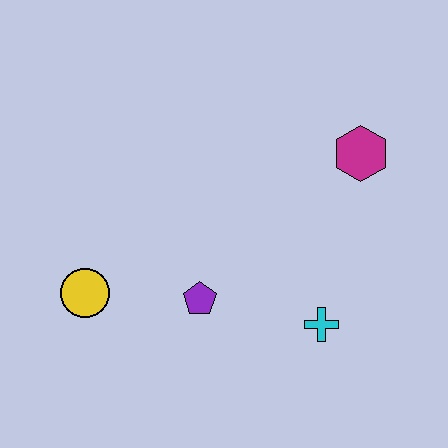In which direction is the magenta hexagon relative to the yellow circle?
The magenta hexagon is to the right of the yellow circle.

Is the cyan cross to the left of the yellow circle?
No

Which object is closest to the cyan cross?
The purple pentagon is closest to the cyan cross.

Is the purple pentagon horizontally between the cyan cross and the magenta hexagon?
No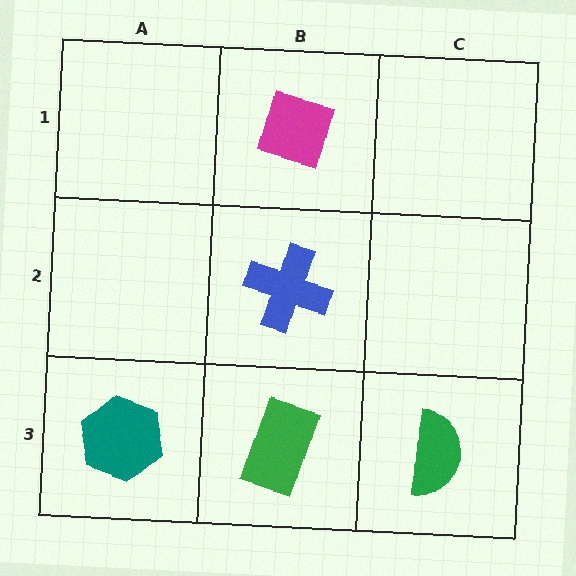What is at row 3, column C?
A green semicircle.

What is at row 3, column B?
A green rectangle.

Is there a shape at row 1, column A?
No, that cell is empty.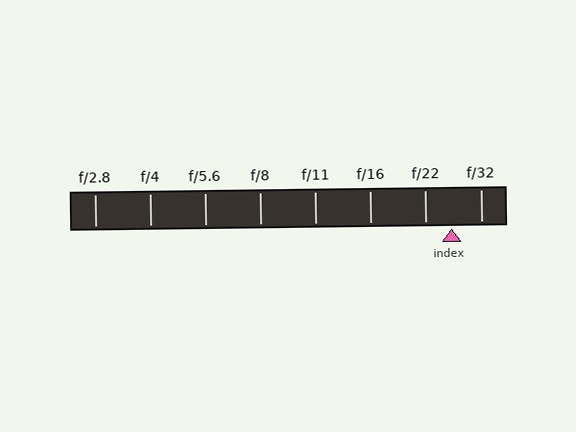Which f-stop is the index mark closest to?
The index mark is closest to f/22.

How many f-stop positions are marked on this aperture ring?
There are 8 f-stop positions marked.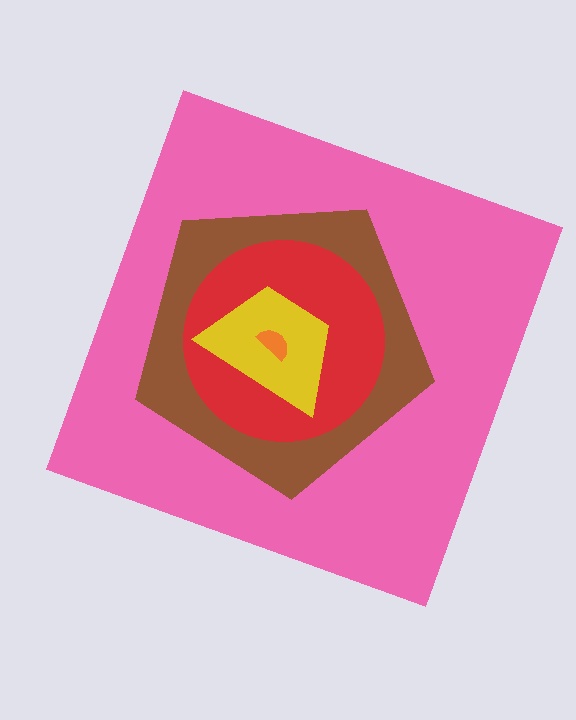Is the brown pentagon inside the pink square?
Yes.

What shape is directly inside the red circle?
The yellow trapezoid.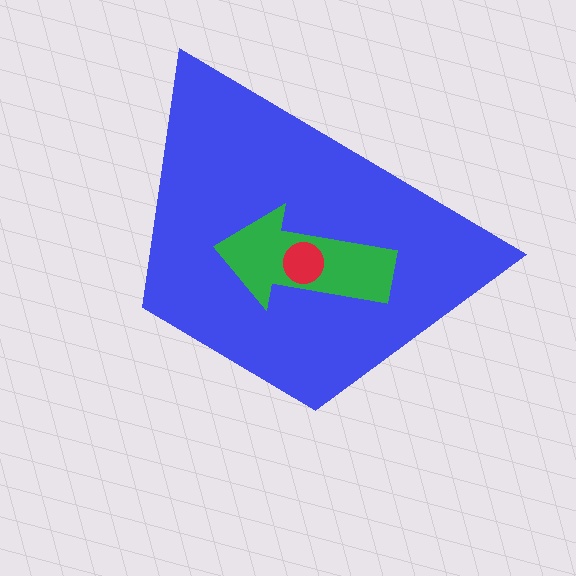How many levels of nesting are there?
3.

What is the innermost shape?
The red circle.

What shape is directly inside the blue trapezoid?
The green arrow.